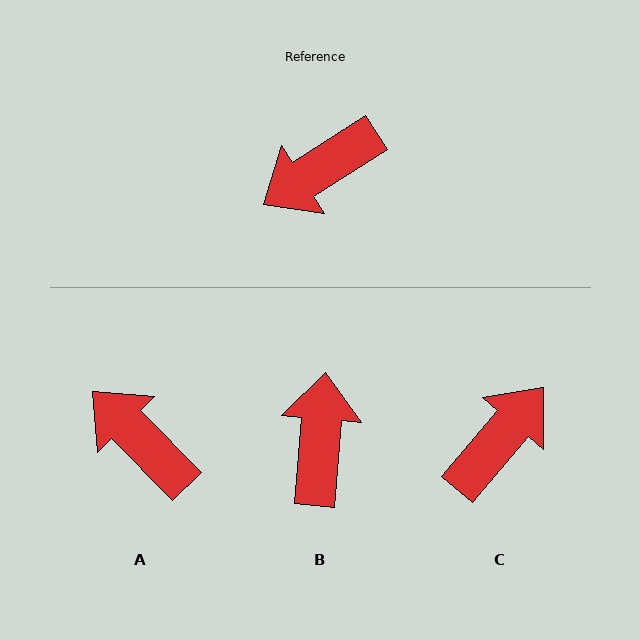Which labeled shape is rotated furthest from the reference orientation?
C, about 163 degrees away.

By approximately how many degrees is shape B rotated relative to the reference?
Approximately 128 degrees clockwise.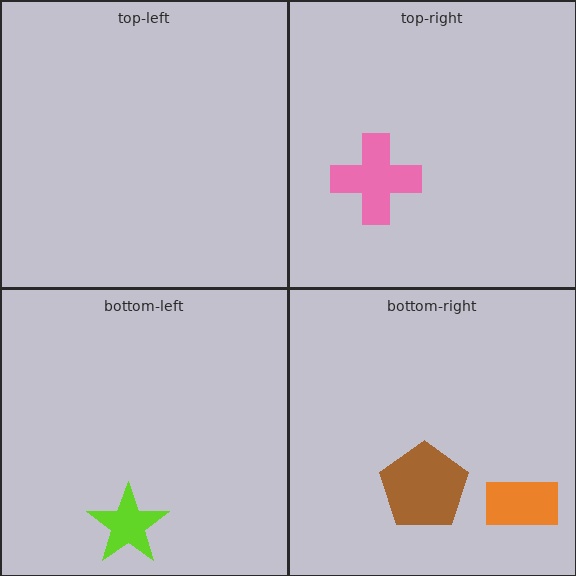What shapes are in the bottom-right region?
The orange rectangle, the brown pentagon.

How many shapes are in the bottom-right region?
2.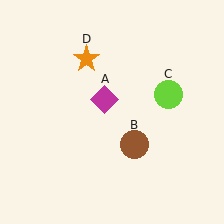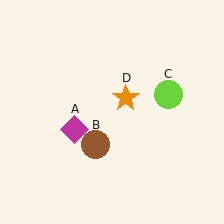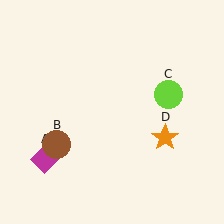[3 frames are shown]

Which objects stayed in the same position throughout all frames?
Lime circle (object C) remained stationary.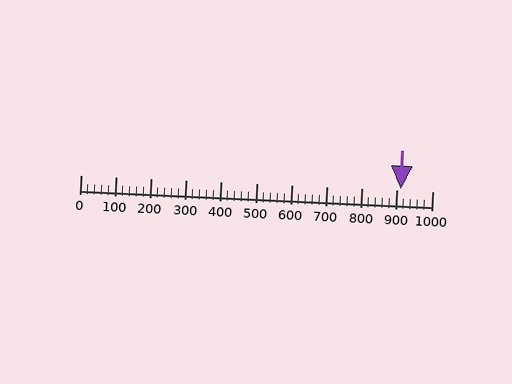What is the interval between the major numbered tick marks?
The major tick marks are spaced 100 units apart.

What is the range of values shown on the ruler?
The ruler shows values from 0 to 1000.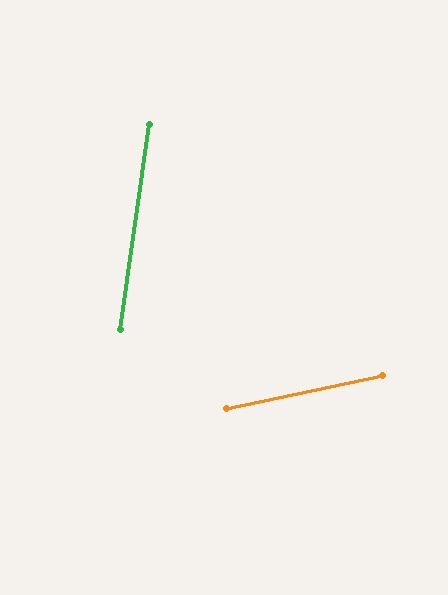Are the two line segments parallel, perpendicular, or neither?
Neither parallel nor perpendicular — they differ by about 70°.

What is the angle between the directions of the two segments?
Approximately 70 degrees.